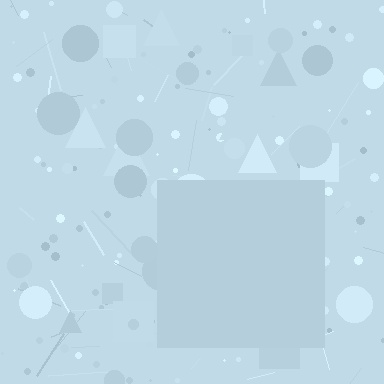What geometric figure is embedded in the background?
A square is embedded in the background.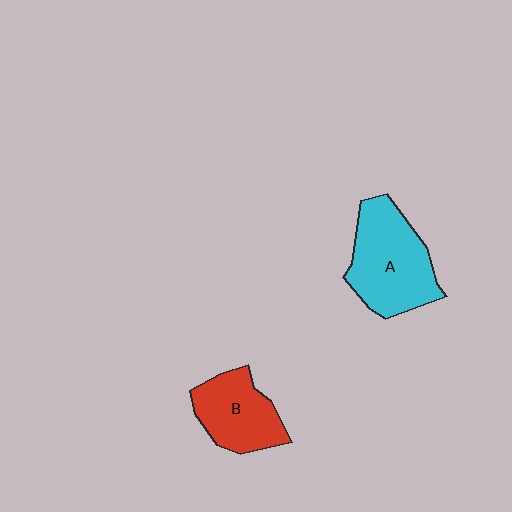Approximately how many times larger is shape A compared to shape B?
Approximately 1.4 times.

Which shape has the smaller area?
Shape B (red).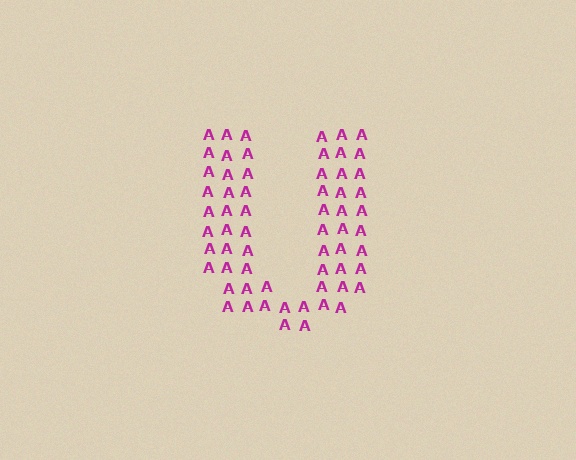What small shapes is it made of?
It is made of small letter A's.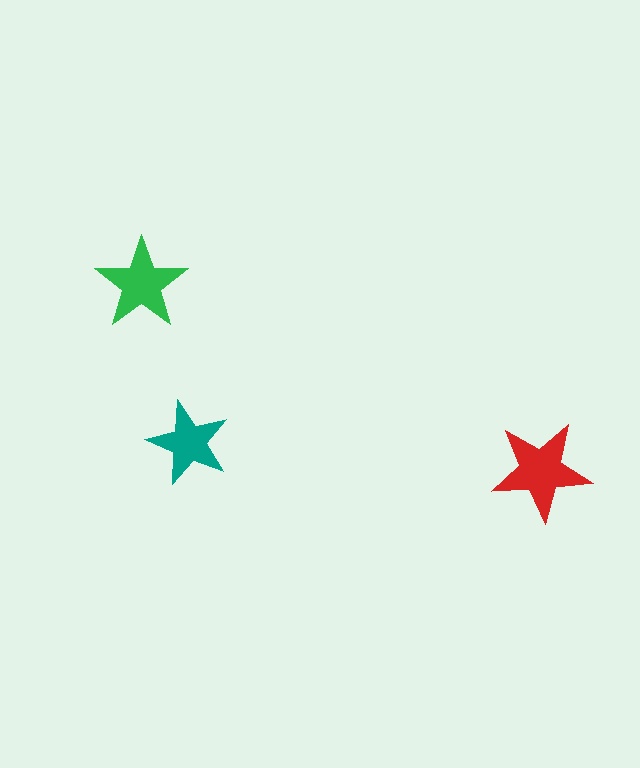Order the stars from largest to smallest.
the red one, the green one, the teal one.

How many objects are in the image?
There are 3 objects in the image.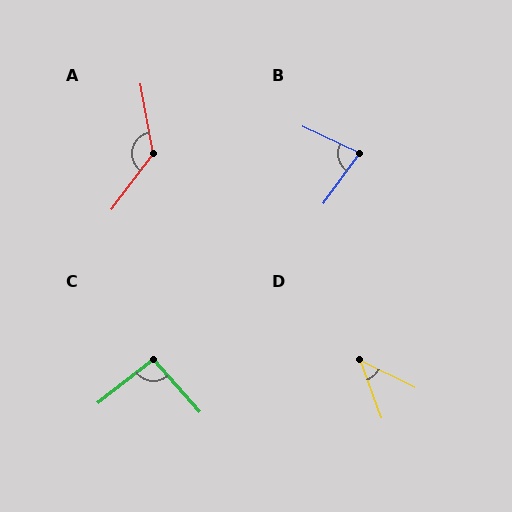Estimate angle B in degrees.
Approximately 79 degrees.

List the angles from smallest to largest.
D (43°), B (79°), C (93°), A (132°).